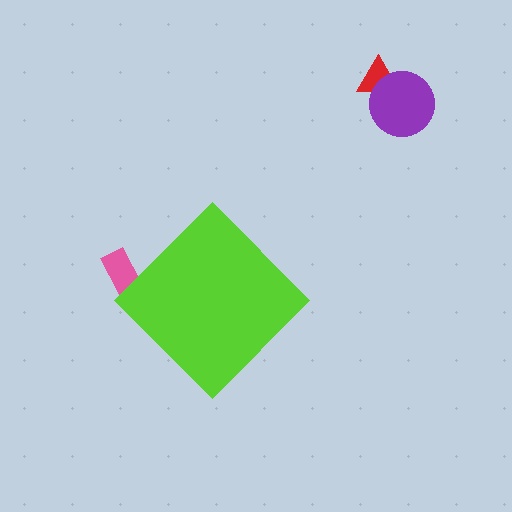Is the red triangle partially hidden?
No, the red triangle is fully visible.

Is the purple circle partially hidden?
No, the purple circle is fully visible.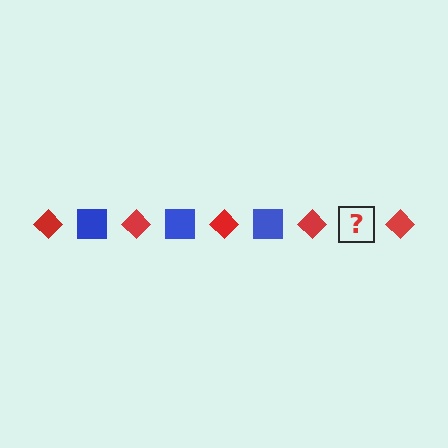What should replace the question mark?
The question mark should be replaced with a blue square.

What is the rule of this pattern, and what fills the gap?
The rule is that the pattern alternates between red diamond and blue square. The gap should be filled with a blue square.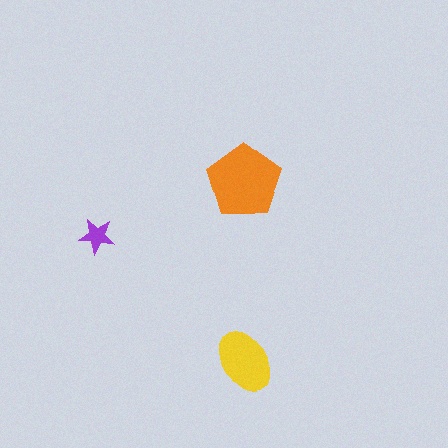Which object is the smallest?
The purple star.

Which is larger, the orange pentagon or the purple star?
The orange pentagon.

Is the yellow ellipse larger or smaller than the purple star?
Larger.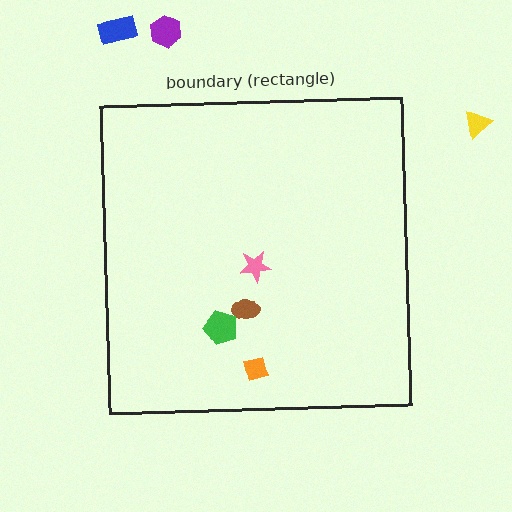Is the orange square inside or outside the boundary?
Inside.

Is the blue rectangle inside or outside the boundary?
Outside.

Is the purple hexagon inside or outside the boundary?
Outside.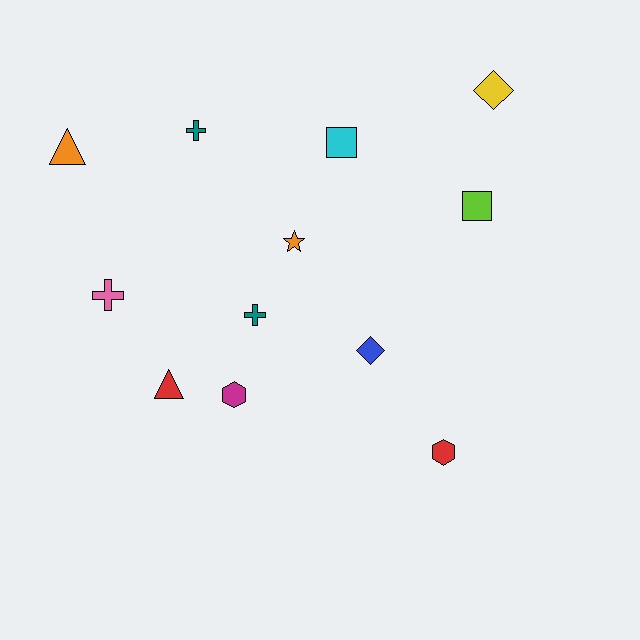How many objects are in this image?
There are 12 objects.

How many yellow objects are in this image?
There is 1 yellow object.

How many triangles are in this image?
There are 2 triangles.